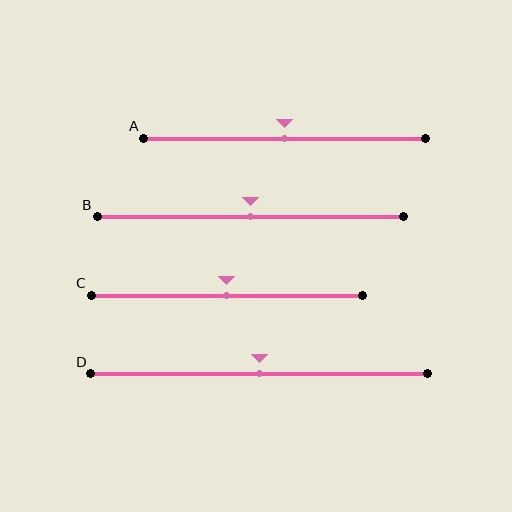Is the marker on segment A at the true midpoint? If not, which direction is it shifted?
Yes, the marker on segment A is at the true midpoint.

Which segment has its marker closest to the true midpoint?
Segment A has its marker closest to the true midpoint.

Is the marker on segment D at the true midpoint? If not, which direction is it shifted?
Yes, the marker on segment D is at the true midpoint.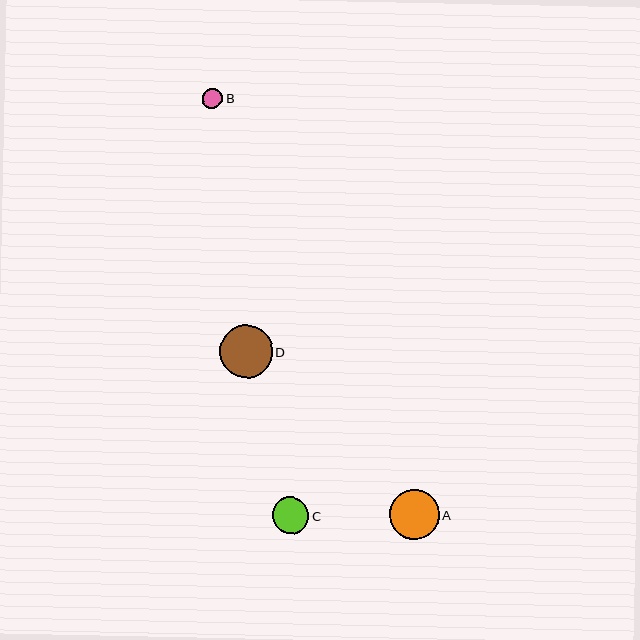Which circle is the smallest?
Circle B is the smallest with a size of approximately 20 pixels.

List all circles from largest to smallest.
From largest to smallest: D, A, C, B.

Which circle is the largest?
Circle D is the largest with a size of approximately 53 pixels.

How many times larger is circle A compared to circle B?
Circle A is approximately 2.5 times the size of circle B.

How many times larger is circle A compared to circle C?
Circle A is approximately 1.4 times the size of circle C.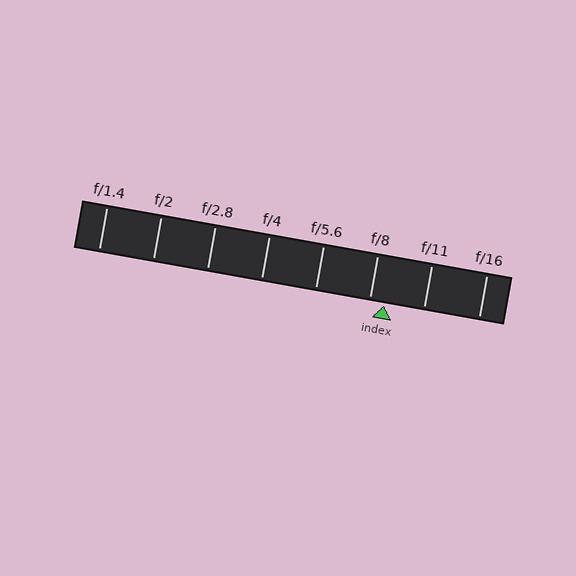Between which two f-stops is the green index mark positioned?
The index mark is between f/8 and f/11.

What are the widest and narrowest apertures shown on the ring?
The widest aperture shown is f/1.4 and the narrowest is f/16.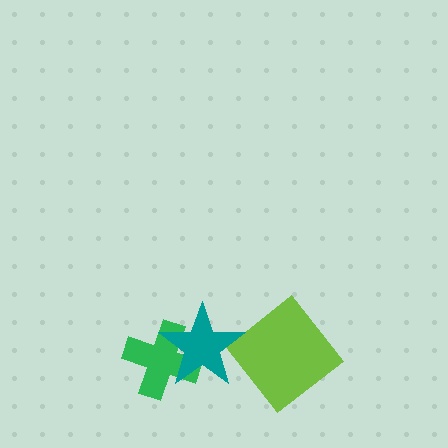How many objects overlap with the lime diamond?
0 objects overlap with the lime diamond.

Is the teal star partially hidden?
No, no other shape covers it.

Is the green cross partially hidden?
Yes, it is partially covered by another shape.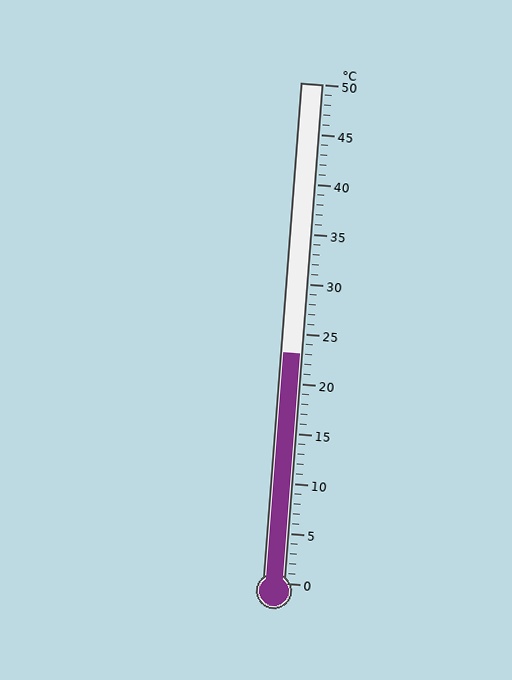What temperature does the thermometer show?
The thermometer shows approximately 23°C.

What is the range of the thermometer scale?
The thermometer scale ranges from 0°C to 50°C.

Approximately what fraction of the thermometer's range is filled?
The thermometer is filled to approximately 45% of its range.